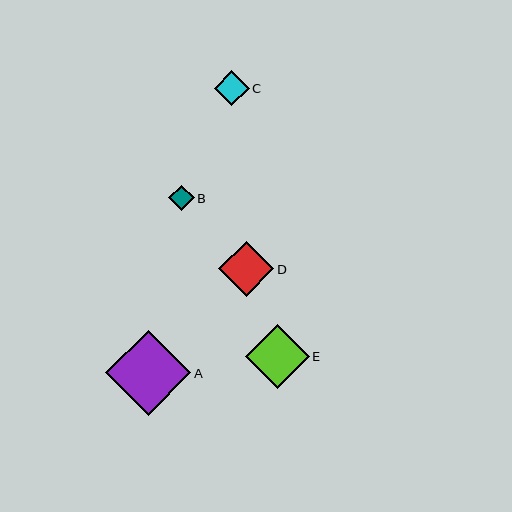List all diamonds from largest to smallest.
From largest to smallest: A, E, D, C, B.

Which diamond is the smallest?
Diamond B is the smallest with a size of approximately 26 pixels.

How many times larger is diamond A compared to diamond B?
Diamond A is approximately 3.3 times the size of diamond B.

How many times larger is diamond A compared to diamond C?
Diamond A is approximately 2.5 times the size of diamond C.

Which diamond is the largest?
Diamond A is the largest with a size of approximately 85 pixels.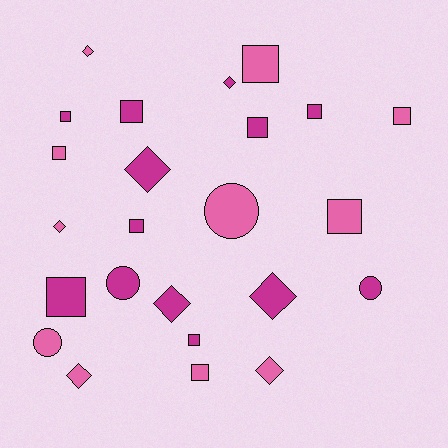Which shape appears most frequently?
Square, with 12 objects.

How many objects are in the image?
There are 24 objects.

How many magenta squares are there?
There are 7 magenta squares.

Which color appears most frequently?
Magenta, with 13 objects.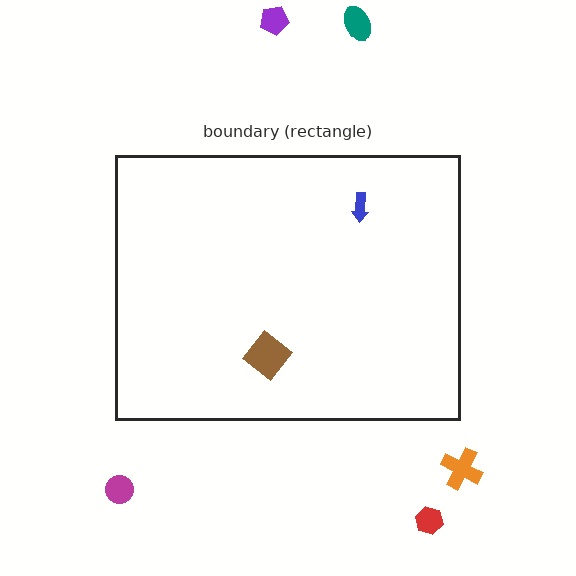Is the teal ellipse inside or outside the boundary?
Outside.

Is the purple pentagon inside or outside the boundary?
Outside.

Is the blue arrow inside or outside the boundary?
Inside.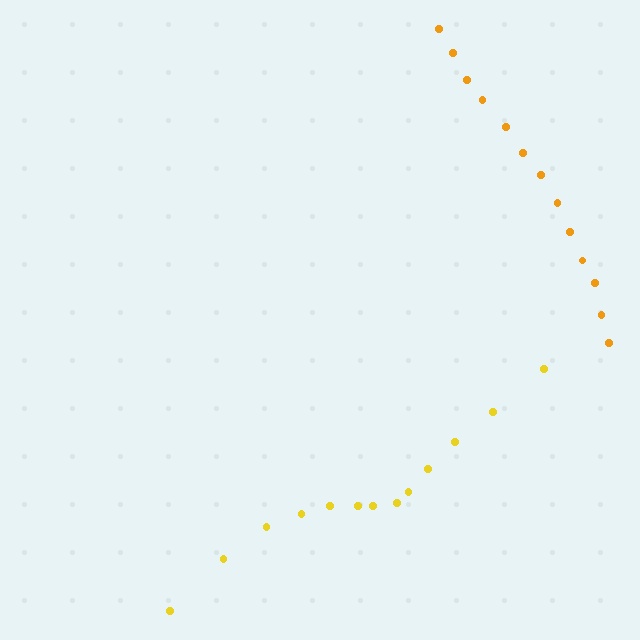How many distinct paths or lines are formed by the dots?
There are 2 distinct paths.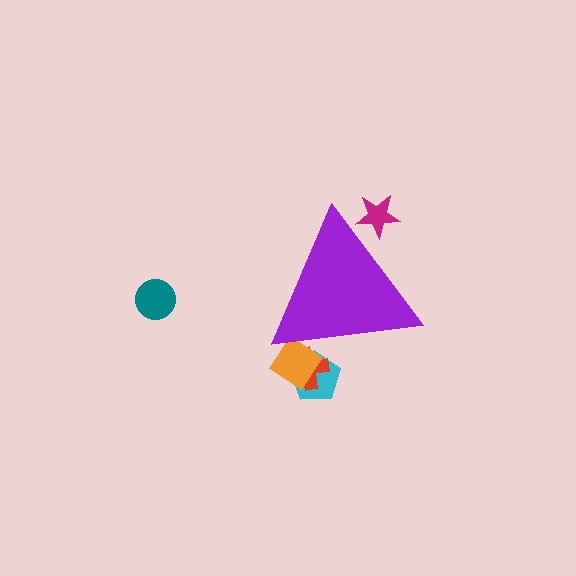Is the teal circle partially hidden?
No, the teal circle is fully visible.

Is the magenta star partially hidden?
Yes, the magenta star is partially hidden behind the purple triangle.